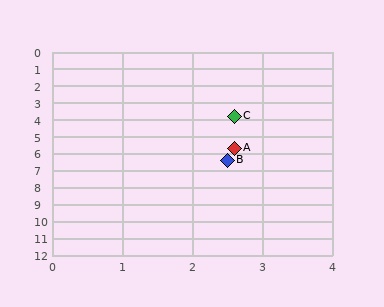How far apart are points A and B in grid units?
Points A and B are about 0.7 grid units apart.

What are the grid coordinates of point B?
Point B is at approximately (2.5, 6.4).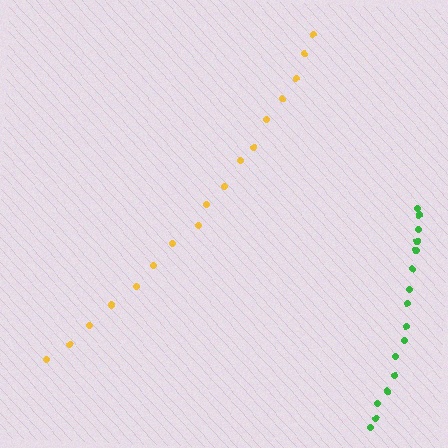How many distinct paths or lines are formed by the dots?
There are 2 distinct paths.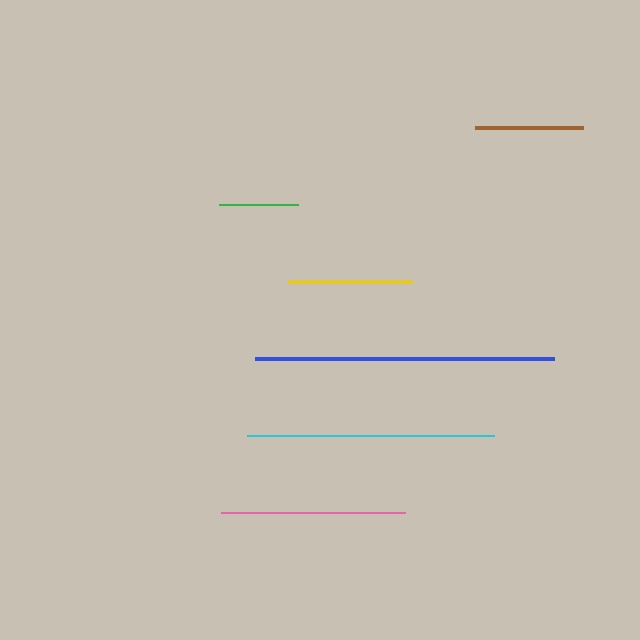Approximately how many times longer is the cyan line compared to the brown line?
The cyan line is approximately 2.3 times the length of the brown line.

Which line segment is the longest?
The blue line is the longest at approximately 299 pixels.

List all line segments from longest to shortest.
From longest to shortest: blue, cyan, pink, yellow, brown, green.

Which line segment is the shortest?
The green line is the shortest at approximately 79 pixels.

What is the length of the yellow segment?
The yellow segment is approximately 123 pixels long.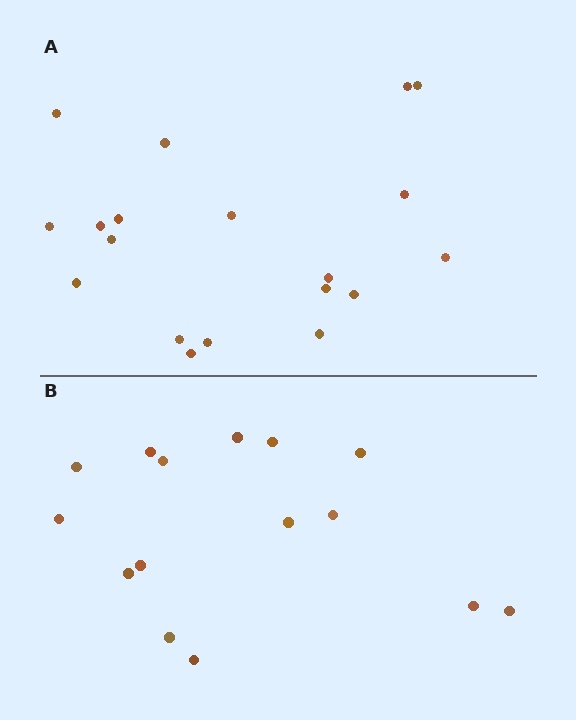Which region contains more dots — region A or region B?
Region A (the top region) has more dots.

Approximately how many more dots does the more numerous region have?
Region A has about 4 more dots than region B.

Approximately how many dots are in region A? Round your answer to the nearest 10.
About 20 dots. (The exact count is 19, which rounds to 20.)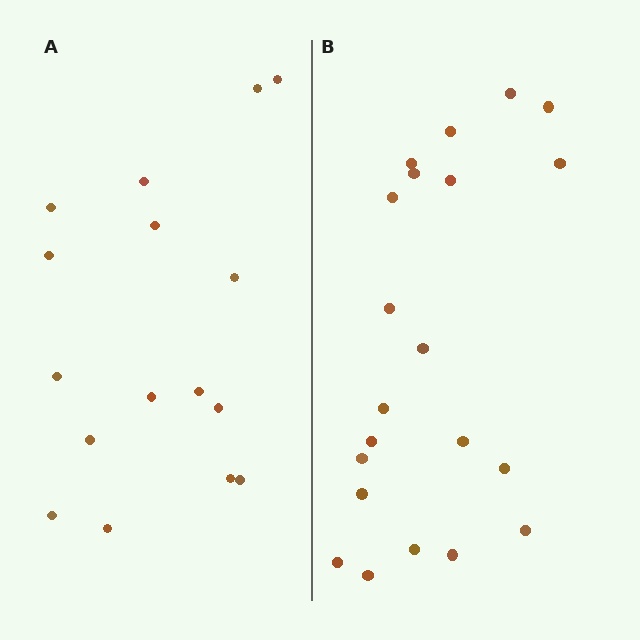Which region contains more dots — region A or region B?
Region B (the right region) has more dots.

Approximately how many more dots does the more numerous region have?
Region B has about 5 more dots than region A.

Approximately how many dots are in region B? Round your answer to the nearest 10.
About 20 dots. (The exact count is 21, which rounds to 20.)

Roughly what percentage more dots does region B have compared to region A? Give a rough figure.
About 30% more.